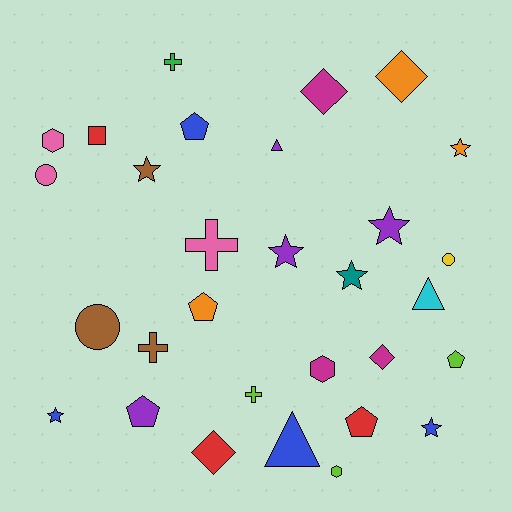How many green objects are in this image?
There is 1 green object.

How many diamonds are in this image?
There are 4 diamonds.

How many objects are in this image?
There are 30 objects.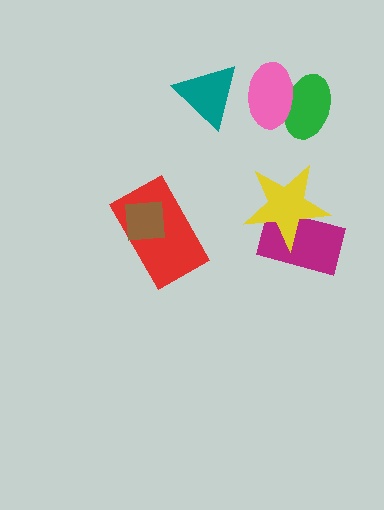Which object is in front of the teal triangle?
The pink ellipse is in front of the teal triangle.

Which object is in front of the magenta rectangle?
The yellow star is in front of the magenta rectangle.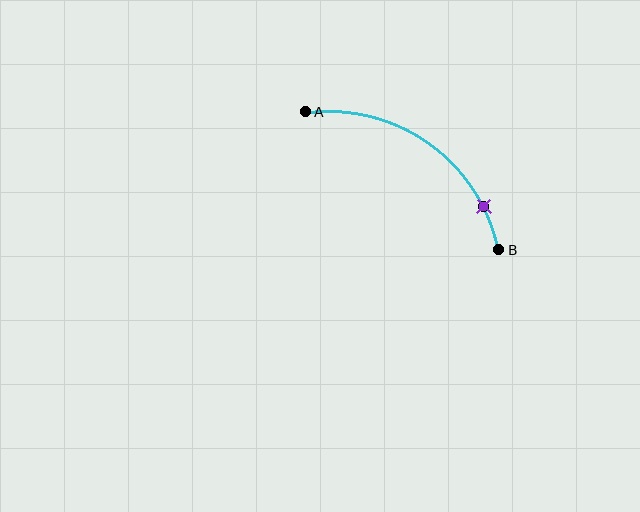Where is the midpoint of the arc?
The arc midpoint is the point on the curve farthest from the straight line joining A and B. It sits above and to the right of that line.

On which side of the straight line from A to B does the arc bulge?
The arc bulges above and to the right of the straight line connecting A and B.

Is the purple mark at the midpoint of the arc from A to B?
No. The purple mark lies on the arc but is closer to endpoint B. The arc midpoint would be at the point on the curve equidistant along the arc from both A and B.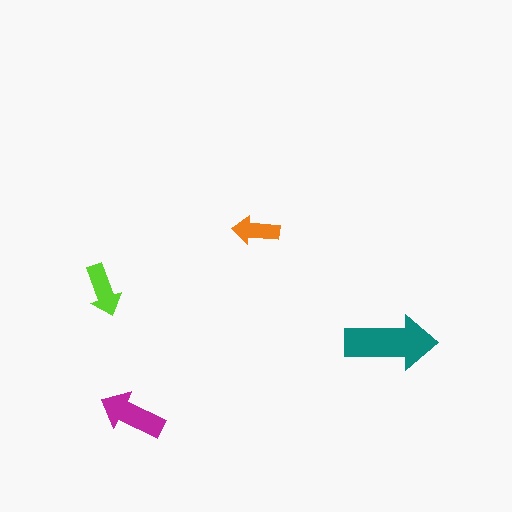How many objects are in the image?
There are 4 objects in the image.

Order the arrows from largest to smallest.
the teal one, the magenta one, the lime one, the orange one.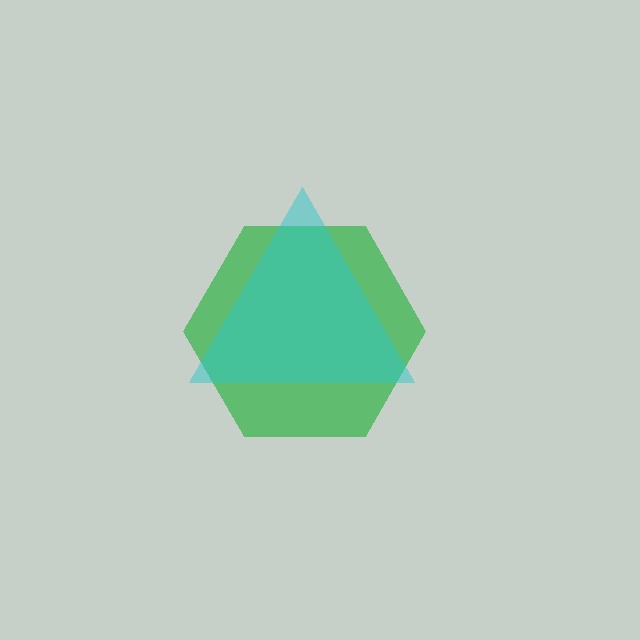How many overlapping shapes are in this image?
There are 2 overlapping shapes in the image.